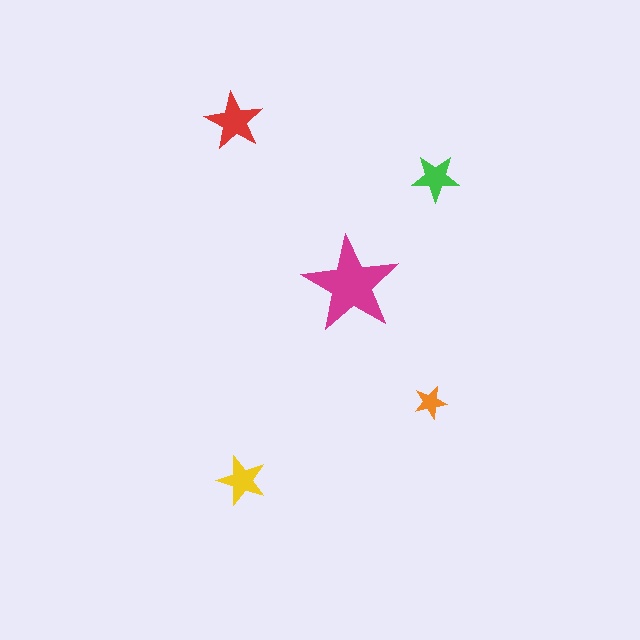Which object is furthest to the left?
The red star is leftmost.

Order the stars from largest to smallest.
the magenta one, the red one, the yellow one, the green one, the orange one.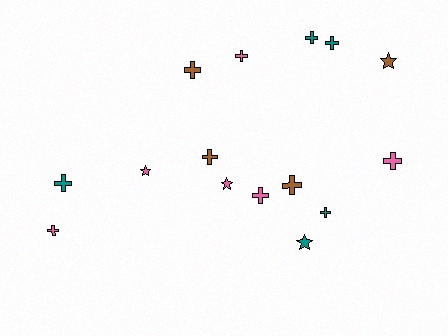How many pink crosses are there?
There are 4 pink crosses.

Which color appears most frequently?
Pink, with 6 objects.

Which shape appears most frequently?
Cross, with 11 objects.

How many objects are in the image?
There are 15 objects.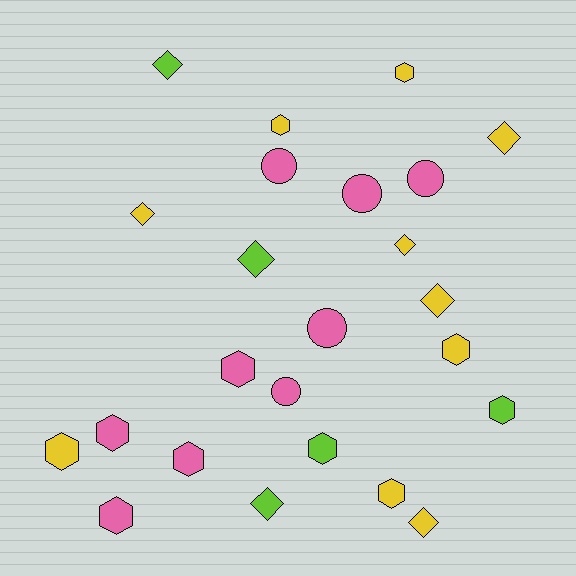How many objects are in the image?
There are 24 objects.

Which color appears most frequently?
Yellow, with 10 objects.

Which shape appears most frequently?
Hexagon, with 11 objects.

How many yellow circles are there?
There are no yellow circles.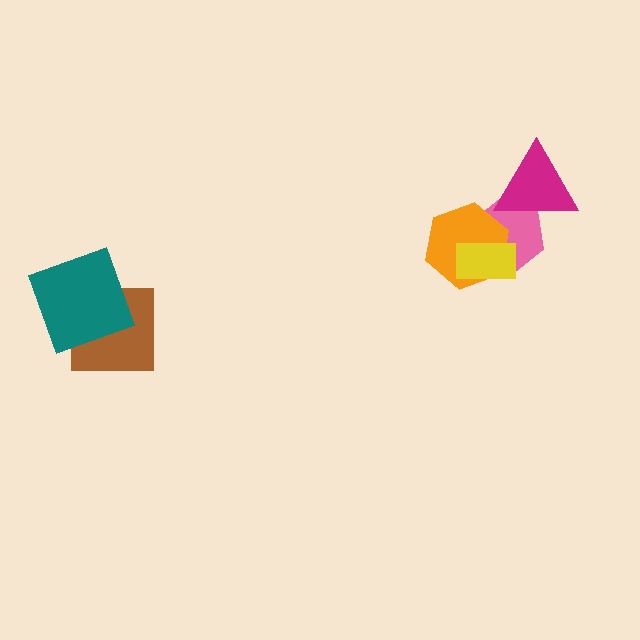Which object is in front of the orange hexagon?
The yellow rectangle is in front of the orange hexagon.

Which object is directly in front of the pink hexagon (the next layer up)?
The orange hexagon is directly in front of the pink hexagon.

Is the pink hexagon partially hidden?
Yes, it is partially covered by another shape.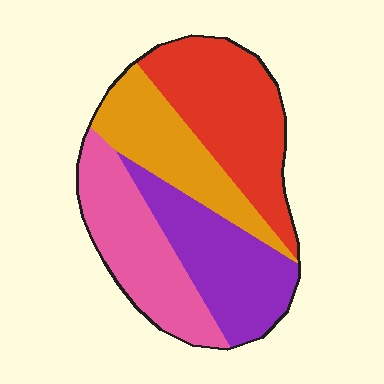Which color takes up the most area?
Red, at roughly 30%.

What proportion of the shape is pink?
Pink takes up about one quarter (1/4) of the shape.